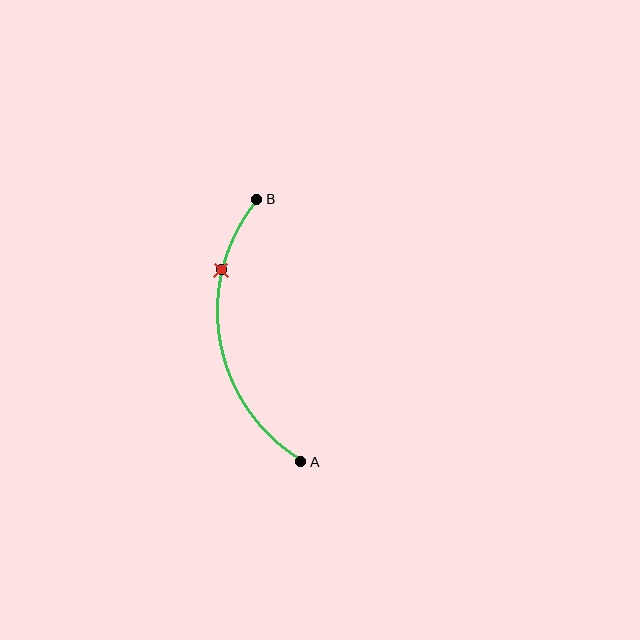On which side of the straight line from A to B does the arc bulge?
The arc bulges to the left of the straight line connecting A and B.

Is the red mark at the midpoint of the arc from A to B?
No. The red mark lies on the arc but is closer to endpoint B. The arc midpoint would be at the point on the curve equidistant along the arc from both A and B.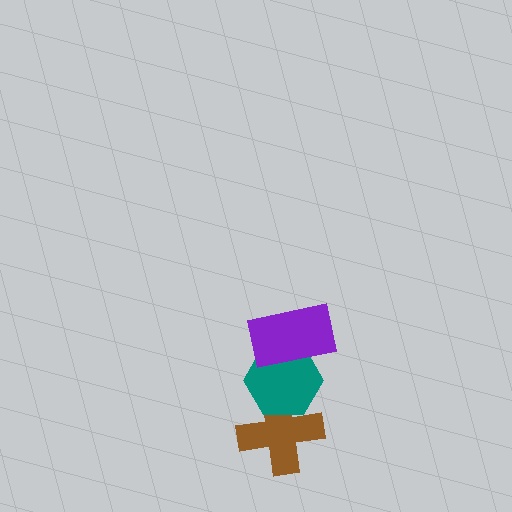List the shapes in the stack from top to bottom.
From top to bottom: the purple rectangle, the teal hexagon, the brown cross.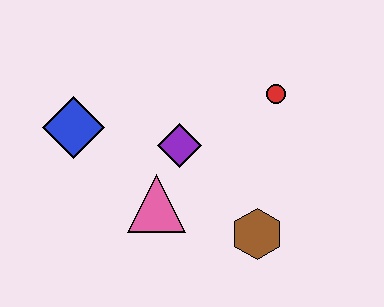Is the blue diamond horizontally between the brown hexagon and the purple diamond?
No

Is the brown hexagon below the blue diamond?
Yes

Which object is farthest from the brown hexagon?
The blue diamond is farthest from the brown hexagon.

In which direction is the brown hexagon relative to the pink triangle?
The brown hexagon is to the right of the pink triangle.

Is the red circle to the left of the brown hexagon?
No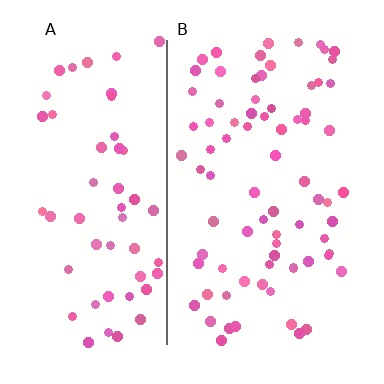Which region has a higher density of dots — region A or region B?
B (the right).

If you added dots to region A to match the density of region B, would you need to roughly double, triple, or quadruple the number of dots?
Approximately double.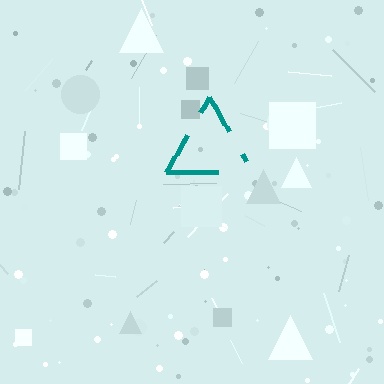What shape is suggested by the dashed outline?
The dashed outline suggests a triangle.